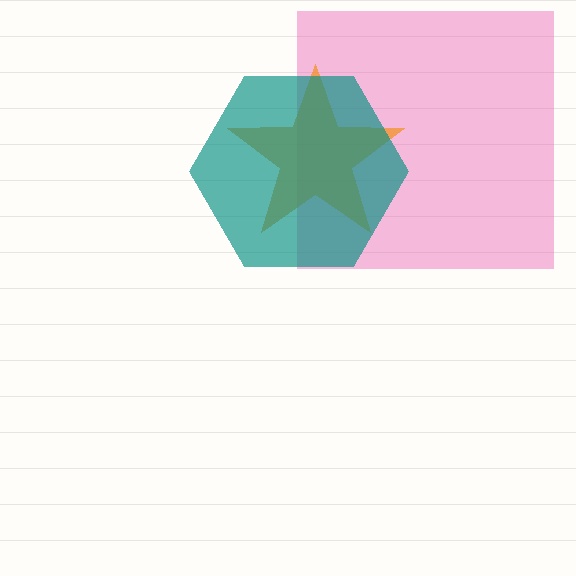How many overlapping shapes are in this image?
There are 3 overlapping shapes in the image.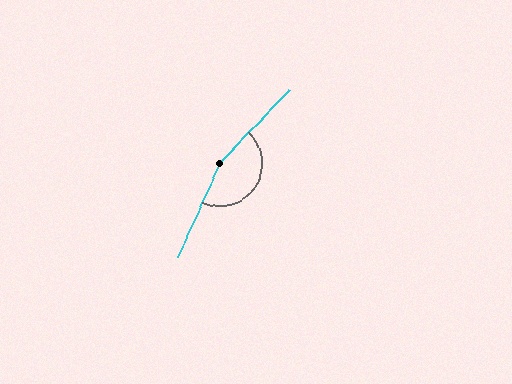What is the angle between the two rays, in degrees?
Approximately 161 degrees.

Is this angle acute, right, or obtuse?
It is obtuse.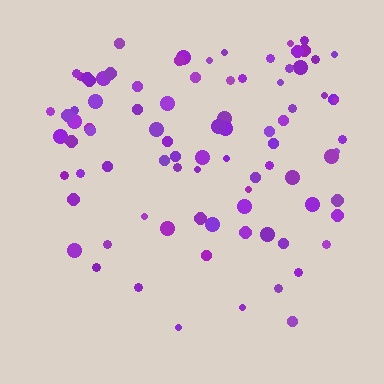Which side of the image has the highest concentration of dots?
The top.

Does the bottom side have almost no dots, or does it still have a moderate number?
Still a moderate number, just noticeably fewer than the top.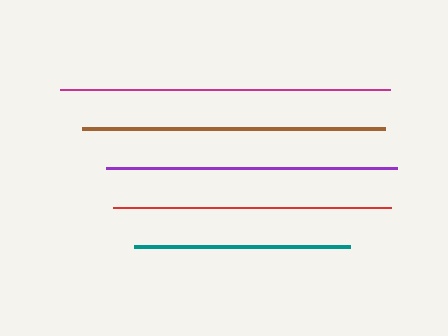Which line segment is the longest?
The magenta line is the longest at approximately 330 pixels.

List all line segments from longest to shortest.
From longest to shortest: magenta, brown, purple, red, teal.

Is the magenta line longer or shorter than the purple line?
The magenta line is longer than the purple line.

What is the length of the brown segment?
The brown segment is approximately 303 pixels long.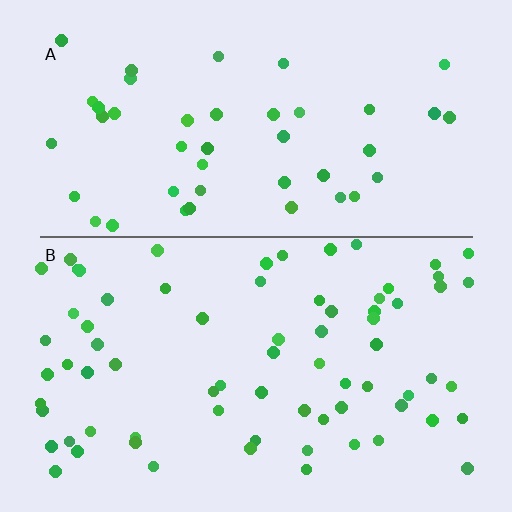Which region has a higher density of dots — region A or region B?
B (the bottom).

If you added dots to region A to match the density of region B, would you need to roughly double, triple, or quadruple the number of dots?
Approximately double.